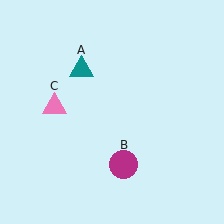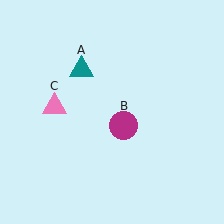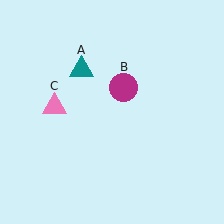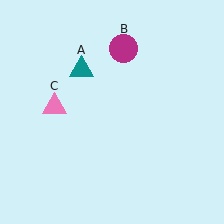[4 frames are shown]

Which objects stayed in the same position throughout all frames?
Teal triangle (object A) and pink triangle (object C) remained stationary.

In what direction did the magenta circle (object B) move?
The magenta circle (object B) moved up.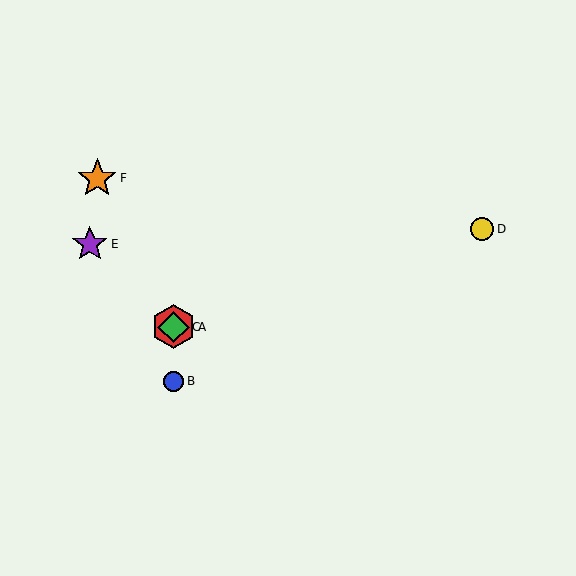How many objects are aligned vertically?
3 objects (A, B, C) are aligned vertically.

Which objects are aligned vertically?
Objects A, B, C are aligned vertically.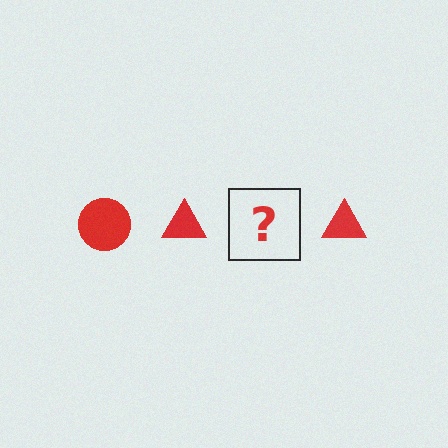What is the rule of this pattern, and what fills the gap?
The rule is that the pattern cycles through circle, triangle shapes in red. The gap should be filled with a red circle.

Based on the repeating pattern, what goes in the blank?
The blank should be a red circle.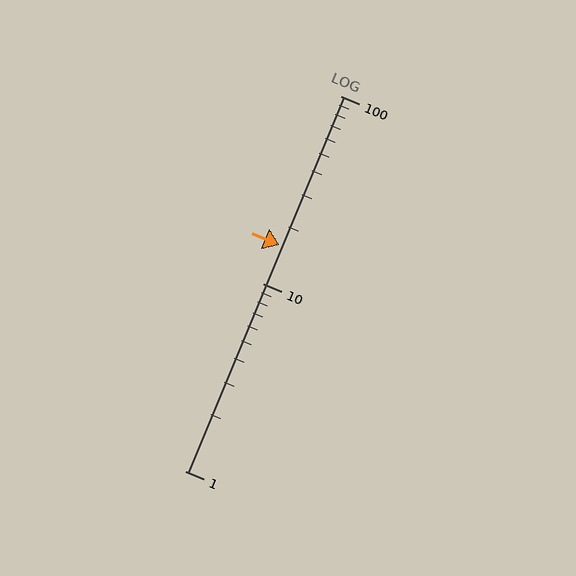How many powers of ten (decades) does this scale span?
The scale spans 2 decades, from 1 to 100.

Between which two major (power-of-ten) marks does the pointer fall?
The pointer is between 10 and 100.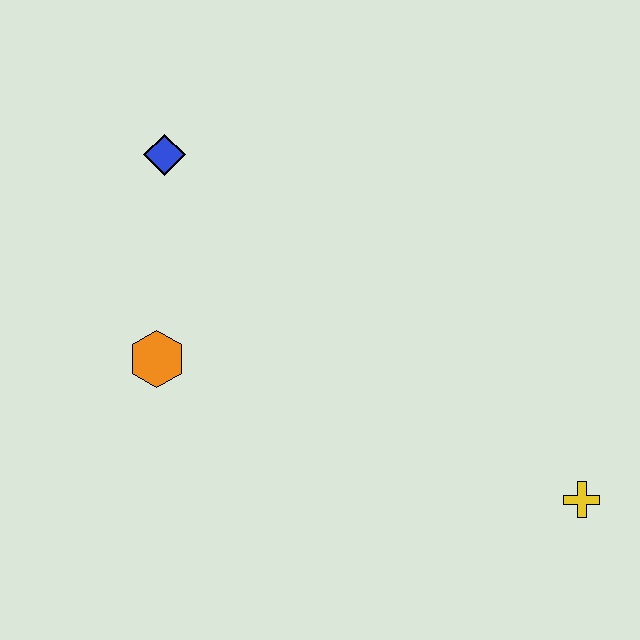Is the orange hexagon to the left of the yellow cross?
Yes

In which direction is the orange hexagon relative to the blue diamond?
The orange hexagon is below the blue diamond.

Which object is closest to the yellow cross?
The orange hexagon is closest to the yellow cross.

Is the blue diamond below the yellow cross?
No